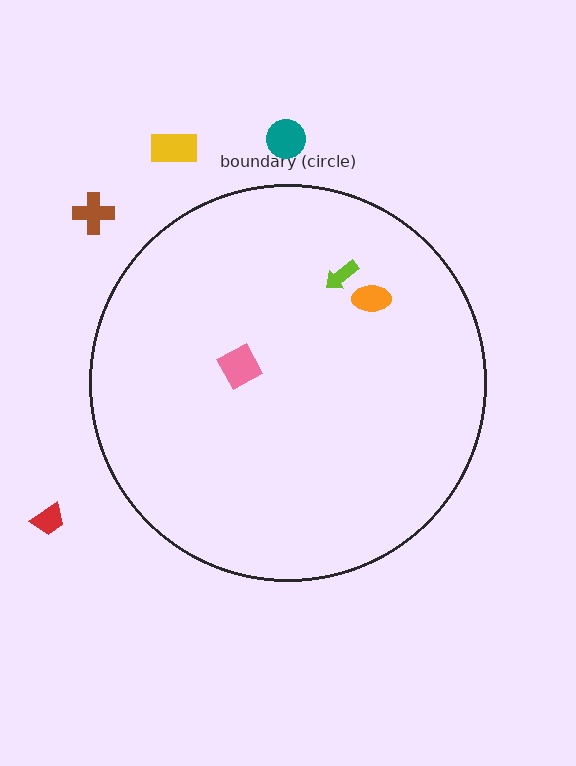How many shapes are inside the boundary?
3 inside, 4 outside.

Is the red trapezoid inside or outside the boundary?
Outside.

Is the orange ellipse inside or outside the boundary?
Inside.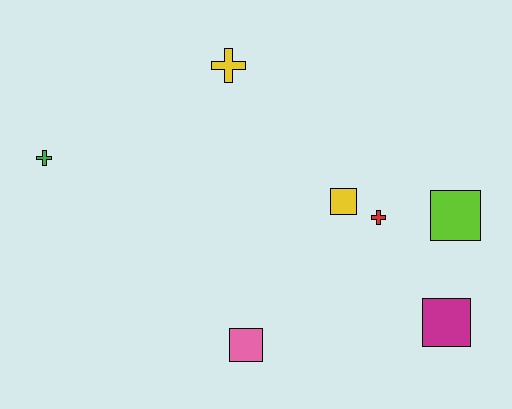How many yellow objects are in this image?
There are 2 yellow objects.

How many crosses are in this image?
There are 3 crosses.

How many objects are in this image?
There are 7 objects.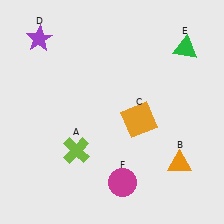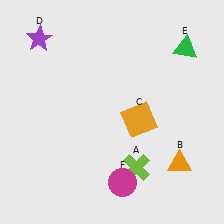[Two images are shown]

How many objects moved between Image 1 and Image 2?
1 object moved between the two images.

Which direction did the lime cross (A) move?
The lime cross (A) moved right.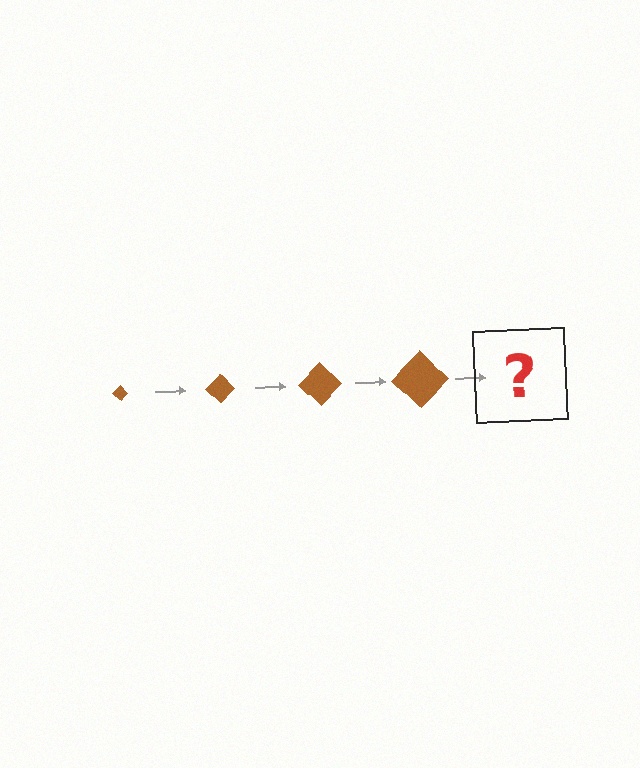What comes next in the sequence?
The next element should be a brown diamond, larger than the previous one.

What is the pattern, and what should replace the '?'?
The pattern is that the diamond gets progressively larger each step. The '?' should be a brown diamond, larger than the previous one.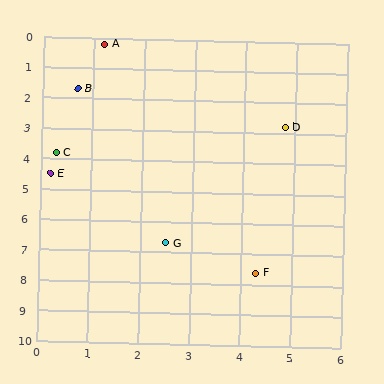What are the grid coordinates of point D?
Point D is at approximately (4.8, 2.8).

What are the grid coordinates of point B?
Point B is at approximately (0.7, 1.7).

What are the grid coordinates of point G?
Point G is at approximately (2.5, 6.7).